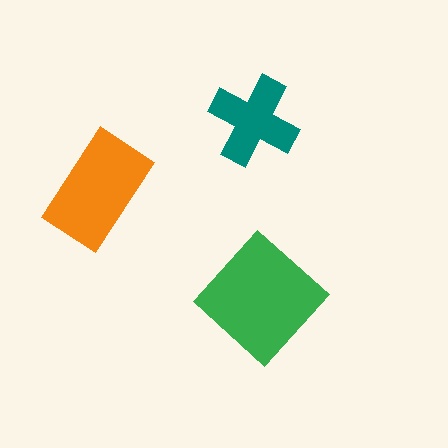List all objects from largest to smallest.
The green diamond, the orange rectangle, the teal cross.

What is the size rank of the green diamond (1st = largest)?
1st.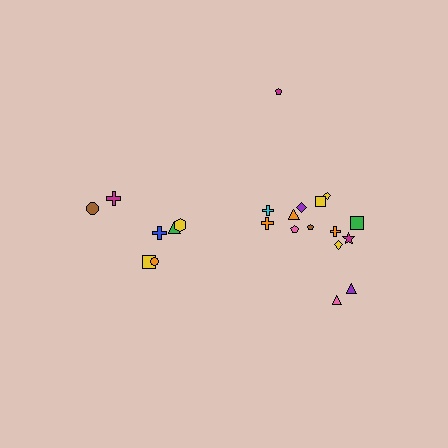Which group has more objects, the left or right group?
The right group.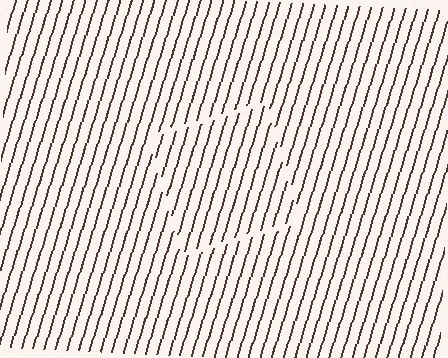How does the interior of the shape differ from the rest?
The interior of the shape contains the same grating, shifted by half a period — the contour is defined by the phase discontinuity where line-ends from the inner and outer gratings abut.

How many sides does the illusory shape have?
4 sides — the line-ends trace a square.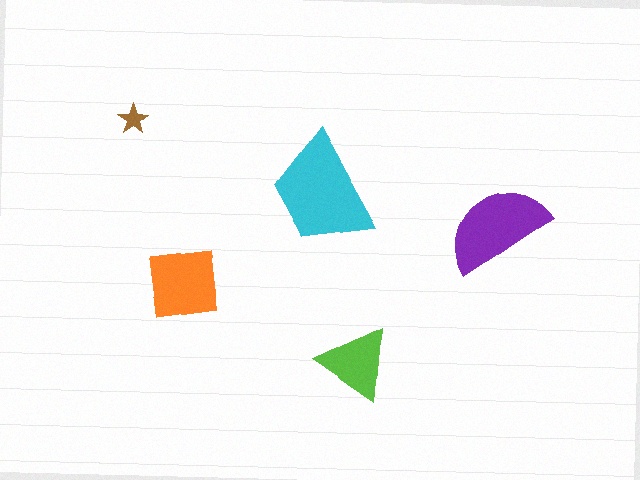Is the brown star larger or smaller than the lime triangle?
Smaller.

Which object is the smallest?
The brown star.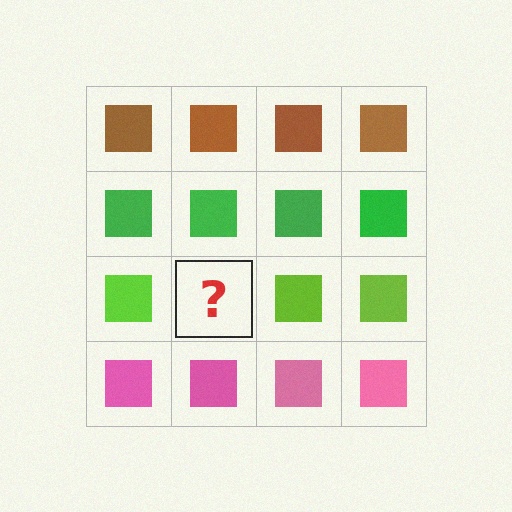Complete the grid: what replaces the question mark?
The question mark should be replaced with a lime square.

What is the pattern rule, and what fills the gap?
The rule is that each row has a consistent color. The gap should be filled with a lime square.